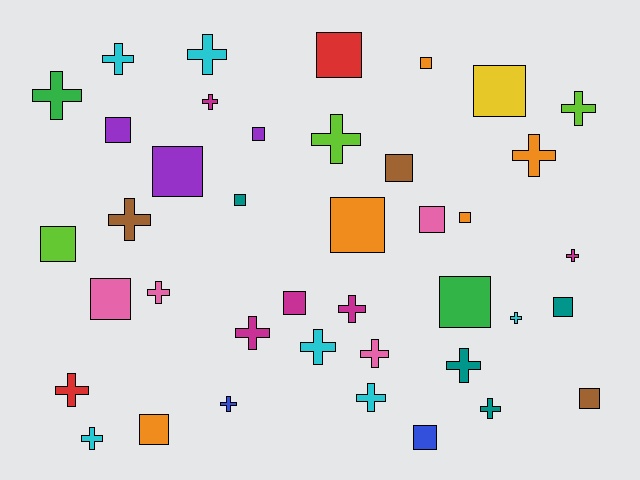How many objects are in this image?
There are 40 objects.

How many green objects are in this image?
There are 2 green objects.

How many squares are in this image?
There are 19 squares.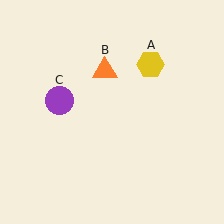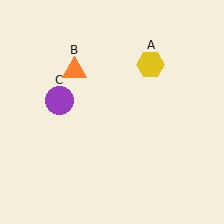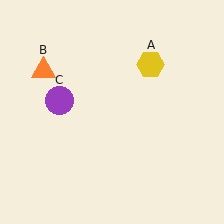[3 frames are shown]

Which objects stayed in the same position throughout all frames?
Yellow hexagon (object A) and purple circle (object C) remained stationary.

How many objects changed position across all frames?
1 object changed position: orange triangle (object B).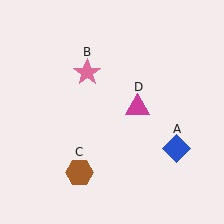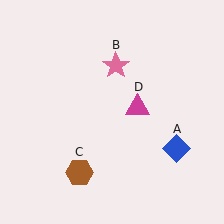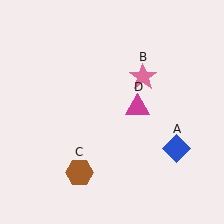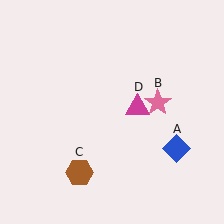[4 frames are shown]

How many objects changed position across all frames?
1 object changed position: pink star (object B).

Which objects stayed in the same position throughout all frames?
Blue diamond (object A) and brown hexagon (object C) and magenta triangle (object D) remained stationary.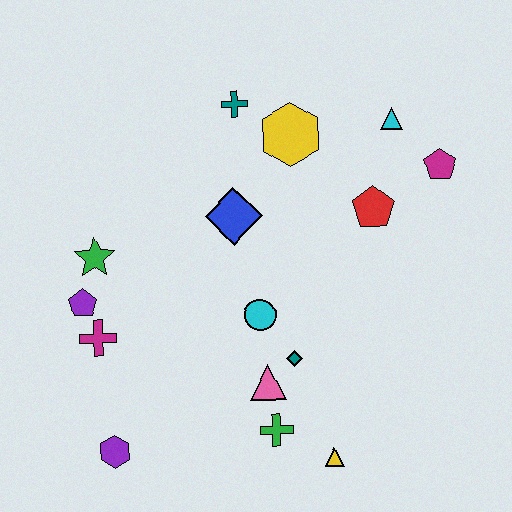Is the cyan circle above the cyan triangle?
No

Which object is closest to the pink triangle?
The teal diamond is closest to the pink triangle.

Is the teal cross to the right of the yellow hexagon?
No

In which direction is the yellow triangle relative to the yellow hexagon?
The yellow triangle is below the yellow hexagon.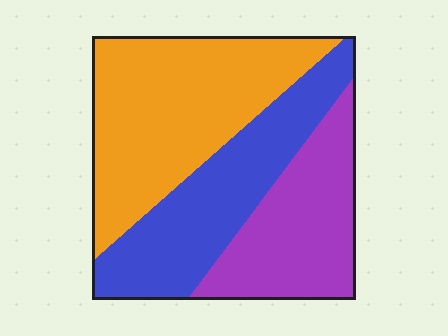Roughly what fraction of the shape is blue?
Blue covers 31% of the shape.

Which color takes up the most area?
Orange, at roughly 40%.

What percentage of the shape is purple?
Purple takes up about one quarter (1/4) of the shape.